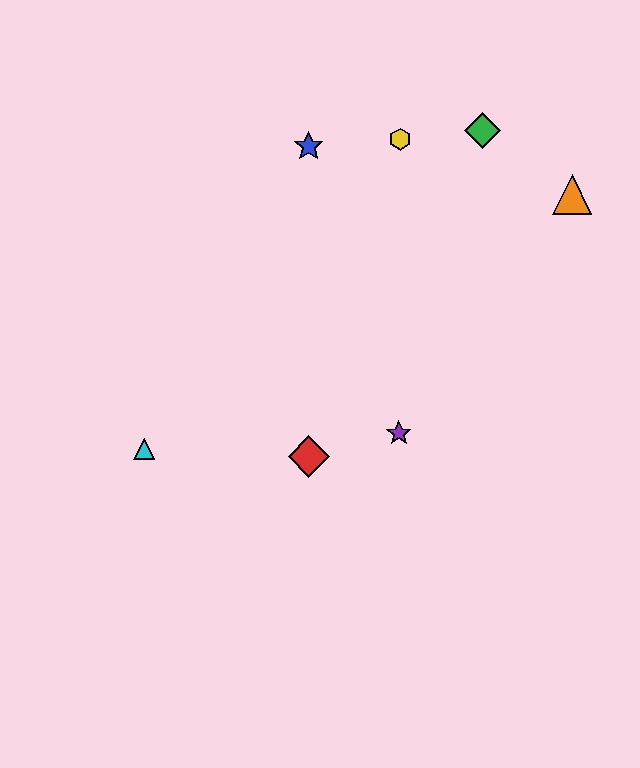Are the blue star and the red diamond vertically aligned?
Yes, both are at x≈309.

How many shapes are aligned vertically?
2 shapes (the red diamond, the blue star) are aligned vertically.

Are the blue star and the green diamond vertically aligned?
No, the blue star is at x≈309 and the green diamond is at x≈483.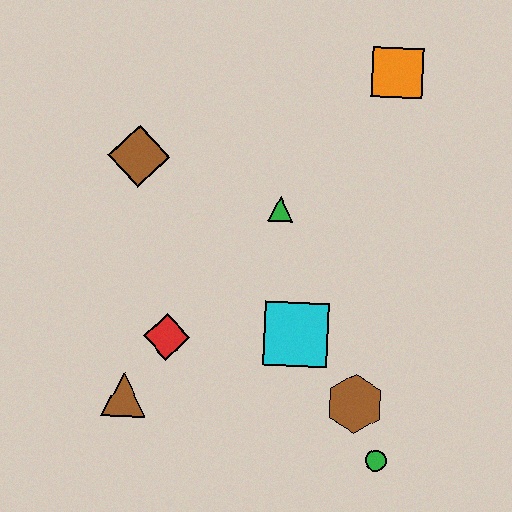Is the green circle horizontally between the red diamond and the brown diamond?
No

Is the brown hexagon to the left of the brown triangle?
No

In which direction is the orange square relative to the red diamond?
The orange square is above the red diamond.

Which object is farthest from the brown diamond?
The green circle is farthest from the brown diamond.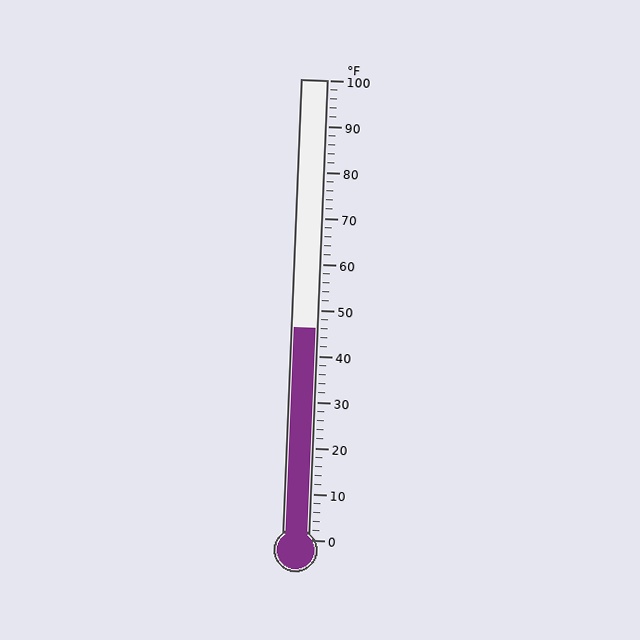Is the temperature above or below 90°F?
The temperature is below 90°F.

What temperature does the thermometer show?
The thermometer shows approximately 46°F.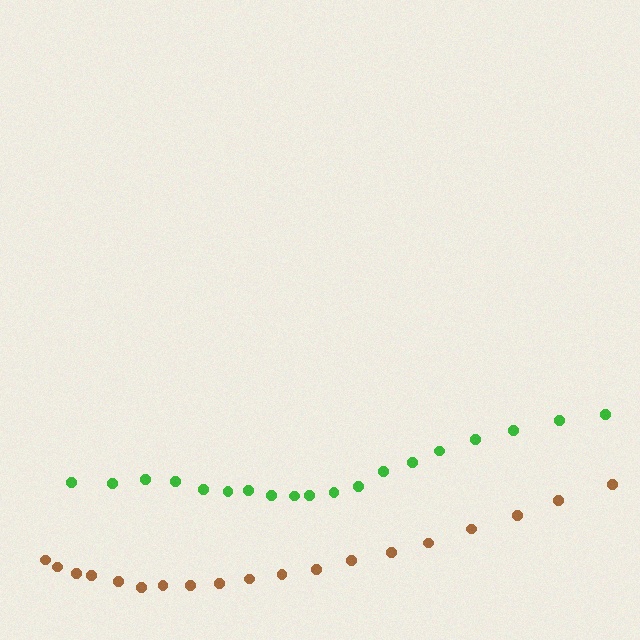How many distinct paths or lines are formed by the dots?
There are 2 distinct paths.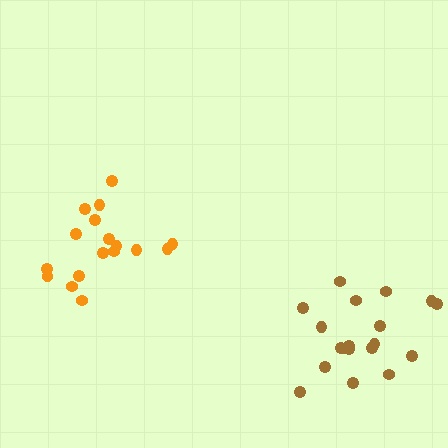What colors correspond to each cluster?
The clusters are colored: orange, brown.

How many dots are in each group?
Group 1: 17 dots, Group 2: 19 dots (36 total).